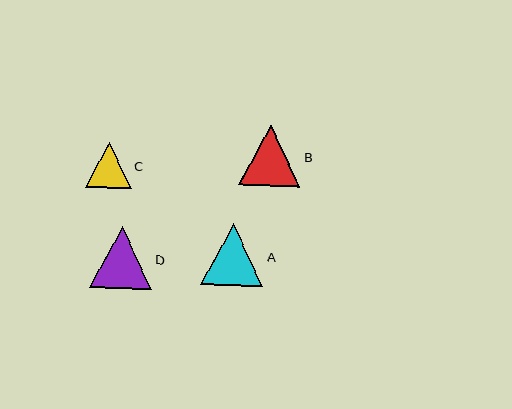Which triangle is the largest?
Triangle A is the largest with a size of approximately 62 pixels.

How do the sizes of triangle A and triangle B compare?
Triangle A and triangle B are approximately the same size.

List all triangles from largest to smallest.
From largest to smallest: A, D, B, C.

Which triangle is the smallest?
Triangle C is the smallest with a size of approximately 46 pixels.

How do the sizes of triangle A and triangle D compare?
Triangle A and triangle D are approximately the same size.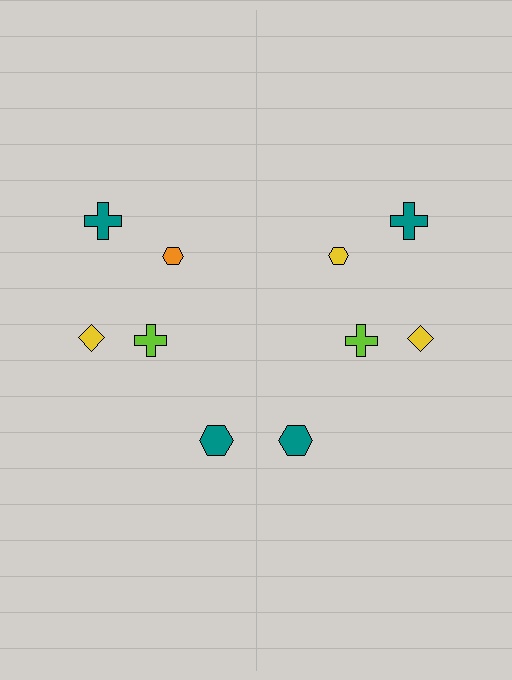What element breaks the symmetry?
The yellow hexagon on the right side breaks the symmetry — its mirror counterpart is orange.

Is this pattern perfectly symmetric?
No, the pattern is not perfectly symmetric. The yellow hexagon on the right side breaks the symmetry — its mirror counterpart is orange.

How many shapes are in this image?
There are 10 shapes in this image.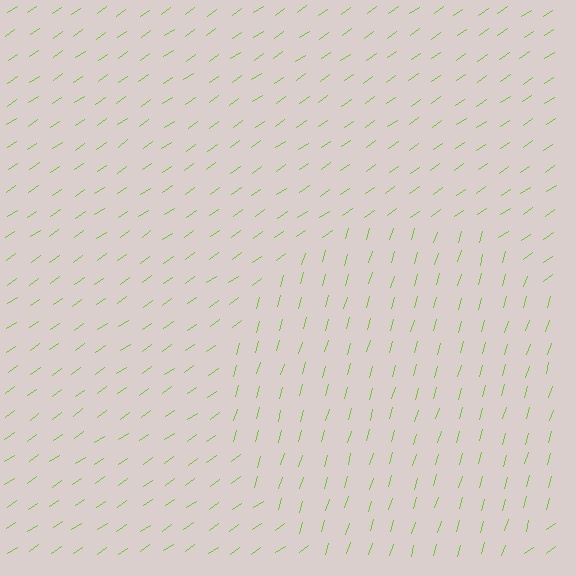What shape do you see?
I see a circle.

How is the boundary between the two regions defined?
The boundary is defined purely by a change in line orientation (approximately 38 degrees difference). All lines are the same color and thickness.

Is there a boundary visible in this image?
Yes, there is a texture boundary formed by a change in line orientation.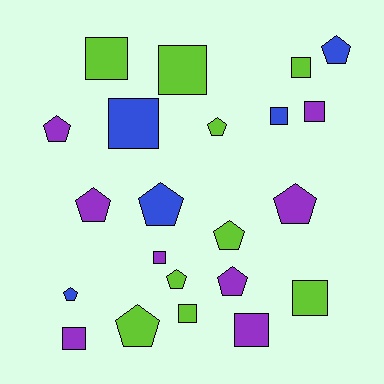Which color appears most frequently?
Lime, with 9 objects.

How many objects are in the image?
There are 22 objects.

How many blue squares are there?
There are 2 blue squares.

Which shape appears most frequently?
Pentagon, with 11 objects.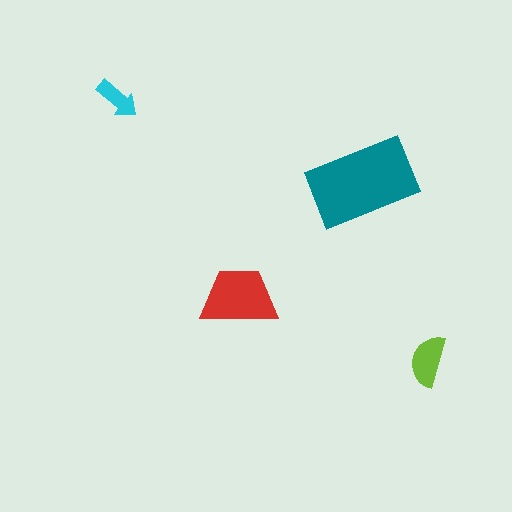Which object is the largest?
The teal rectangle.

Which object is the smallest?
The cyan arrow.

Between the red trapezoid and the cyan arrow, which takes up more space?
The red trapezoid.